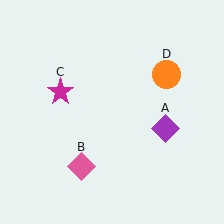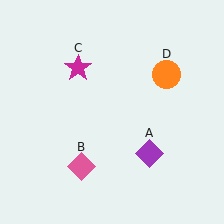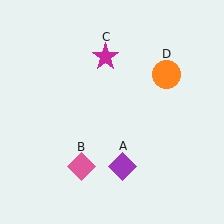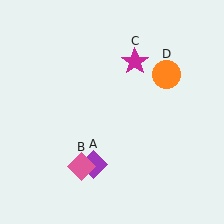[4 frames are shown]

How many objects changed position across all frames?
2 objects changed position: purple diamond (object A), magenta star (object C).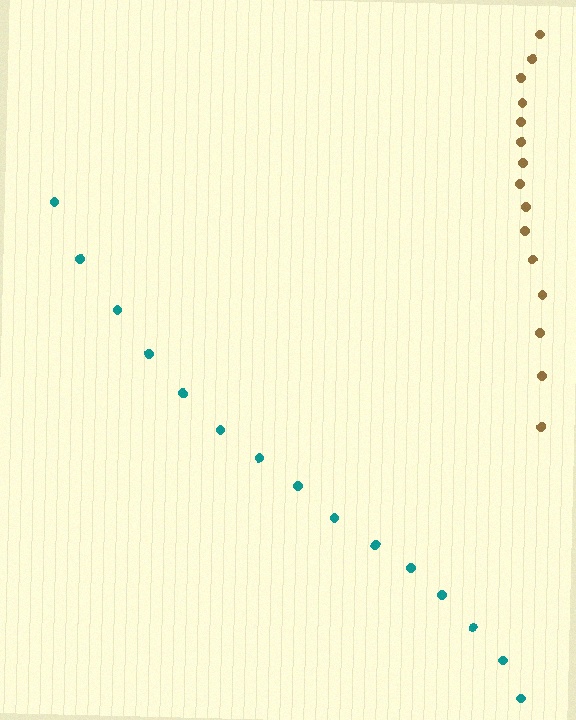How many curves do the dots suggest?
There are 2 distinct paths.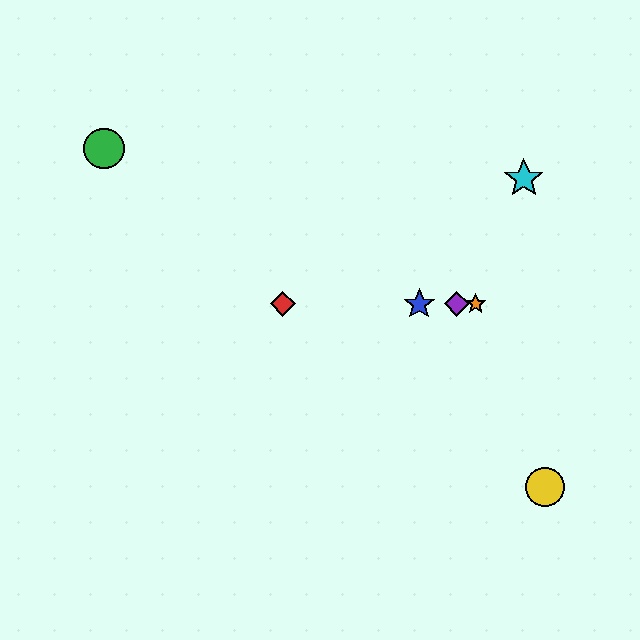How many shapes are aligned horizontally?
4 shapes (the red diamond, the blue star, the purple diamond, the orange star) are aligned horizontally.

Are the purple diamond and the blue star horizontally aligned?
Yes, both are at y≈304.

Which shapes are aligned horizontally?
The red diamond, the blue star, the purple diamond, the orange star are aligned horizontally.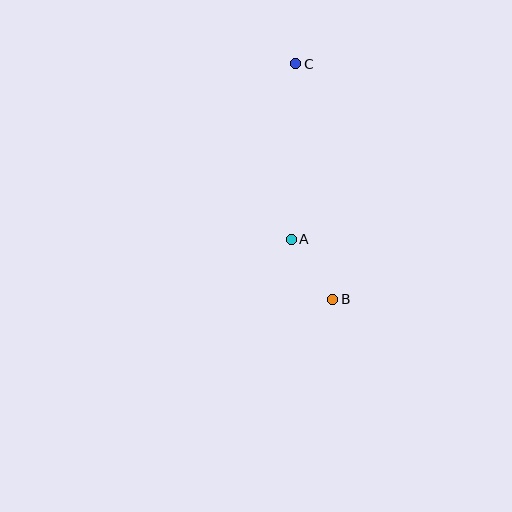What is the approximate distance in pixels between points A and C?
The distance between A and C is approximately 176 pixels.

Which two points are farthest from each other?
Points B and C are farthest from each other.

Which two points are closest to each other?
Points A and B are closest to each other.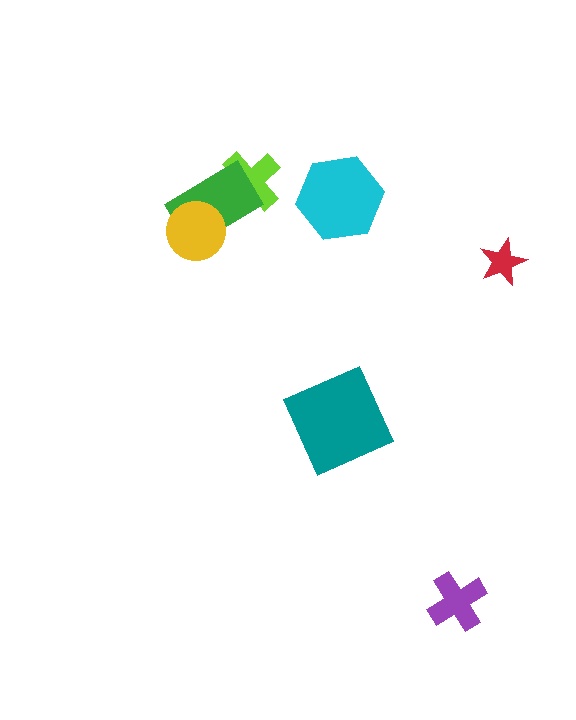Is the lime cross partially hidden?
Yes, it is partially covered by another shape.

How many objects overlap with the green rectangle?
2 objects overlap with the green rectangle.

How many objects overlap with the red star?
0 objects overlap with the red star.